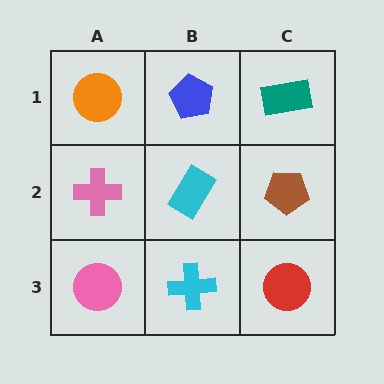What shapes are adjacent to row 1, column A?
A pink cross (row 2, column A), a blue pentagon (row 1, column B).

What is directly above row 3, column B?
A cyan rectangle.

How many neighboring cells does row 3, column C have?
2.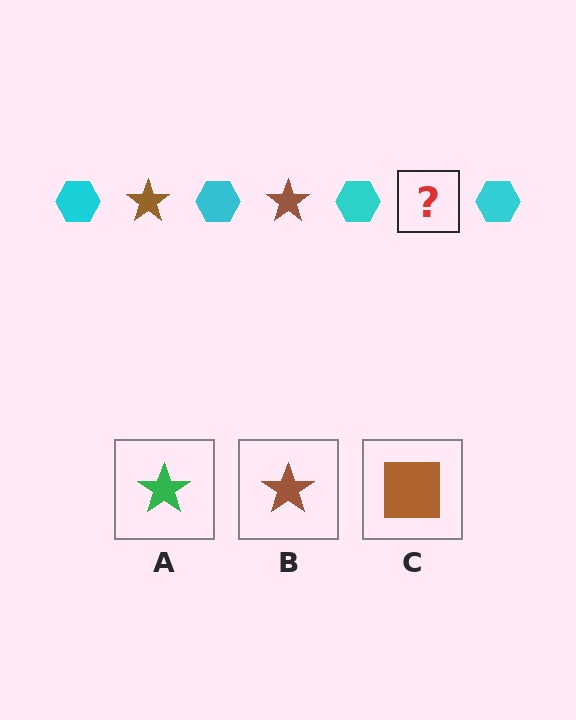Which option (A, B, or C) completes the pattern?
B.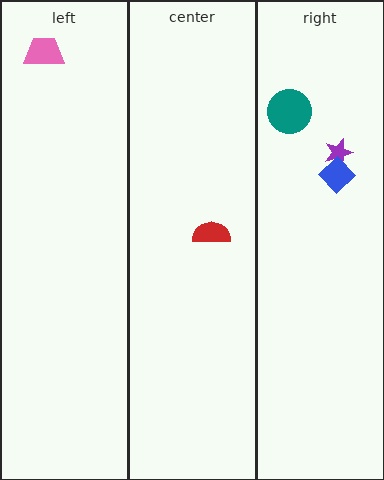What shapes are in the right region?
The purple star, the teal circle, the blue diamond.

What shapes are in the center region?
The red semicircle.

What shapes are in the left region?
The pink trapezoid.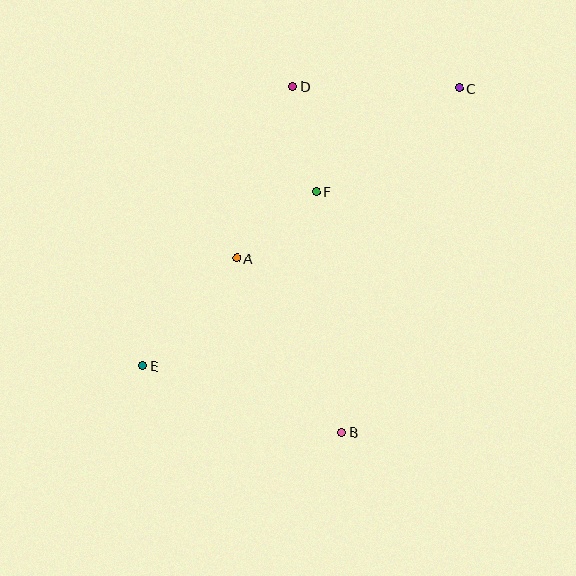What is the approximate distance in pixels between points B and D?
The distance between B and D is approximately 350 pixels.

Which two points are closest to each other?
Points A and F are closest to each other.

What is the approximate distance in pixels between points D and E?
The distance between D and E is approximately 317 pixels.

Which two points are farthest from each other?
Points C and E are farthest from each other.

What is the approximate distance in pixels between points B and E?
The distance between B and E is approximately 210 pixels.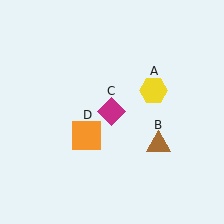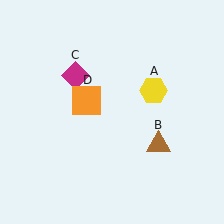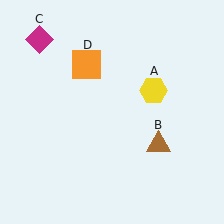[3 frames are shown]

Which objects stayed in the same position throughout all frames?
Yellow hexagon (object A) and brown triangle (object B) remained stationary.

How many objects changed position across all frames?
2 objects changed position: magenta diamond (object C), orange square (object D).